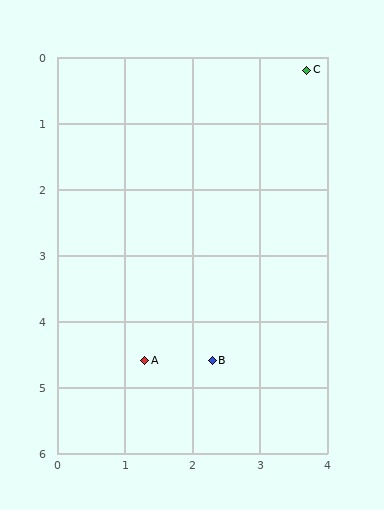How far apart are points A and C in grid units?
Points A and C are about 5.0 grid units apart.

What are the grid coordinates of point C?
Point C is at approximately (3.7, 0.2).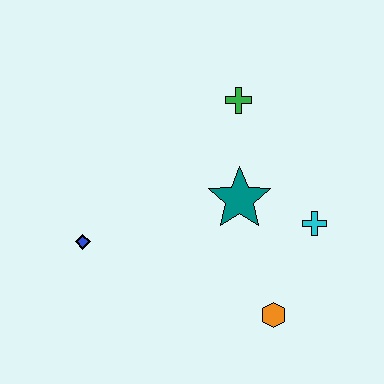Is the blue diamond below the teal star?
Yes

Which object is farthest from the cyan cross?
The blue diamond is farthest from the cyan cross.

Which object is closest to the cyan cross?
The teal star is closest to the cyan cross.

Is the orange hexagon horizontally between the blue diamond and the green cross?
No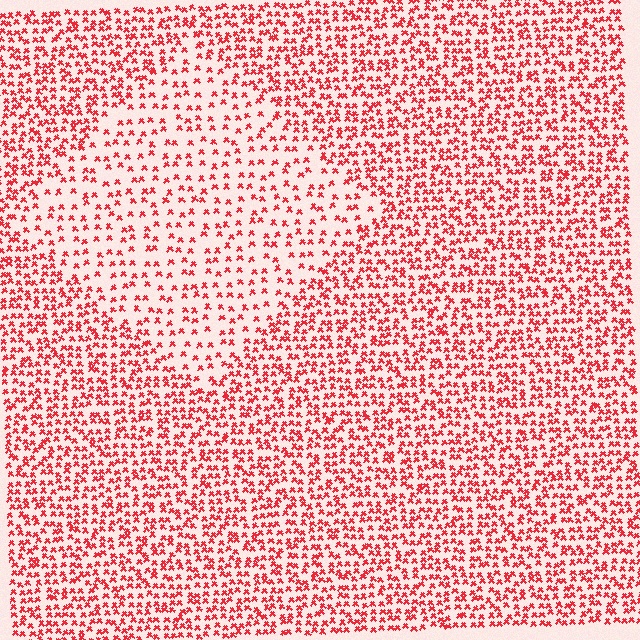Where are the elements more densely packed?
The elements are more densely packed outside the diamond boundary.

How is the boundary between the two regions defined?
The boundary is defined by a change in element density (approximately 2.0x ratio). All elements are the same color, size, and shape.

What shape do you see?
I see a diamond.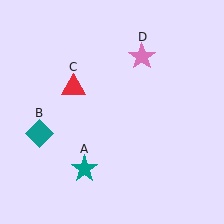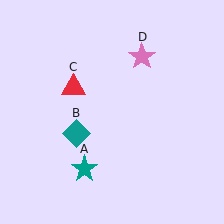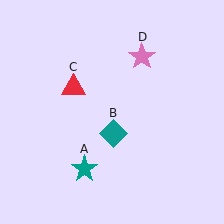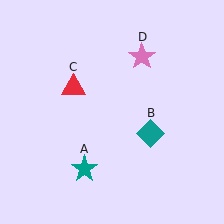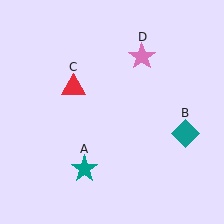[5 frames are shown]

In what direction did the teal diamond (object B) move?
The teal diamond (object B) moved right.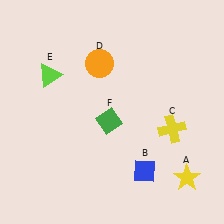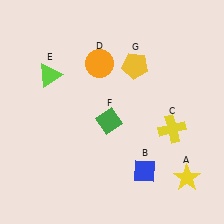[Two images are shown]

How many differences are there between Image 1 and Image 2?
There is 1 difference between the two images.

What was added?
A yellow pentagon (G) was added in Image 2.